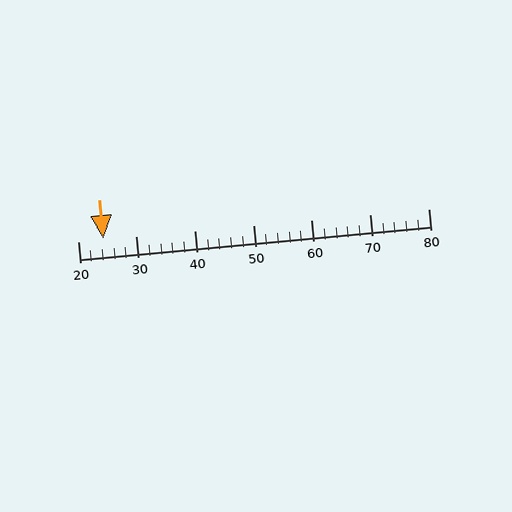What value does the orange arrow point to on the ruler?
The orange arrow points to approximately 24.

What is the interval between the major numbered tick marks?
The major tick marks are spaced 10 units apart.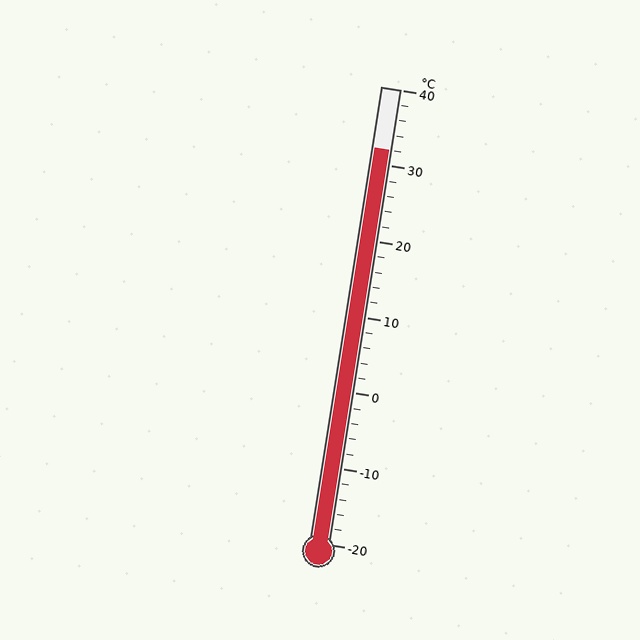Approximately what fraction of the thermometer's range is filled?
The thermometer is filled to approximately 85% of its range.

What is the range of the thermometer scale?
The thermometer scale ranges from -20°C to 40°C.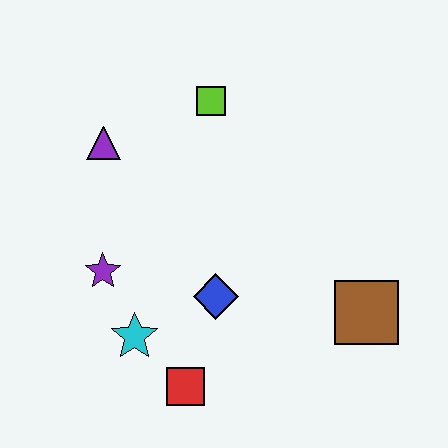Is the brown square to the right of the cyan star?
Yes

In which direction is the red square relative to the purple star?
The red square is below the purple star.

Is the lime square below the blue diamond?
No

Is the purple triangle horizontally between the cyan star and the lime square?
No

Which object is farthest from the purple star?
The brown square is farthest from the purple star.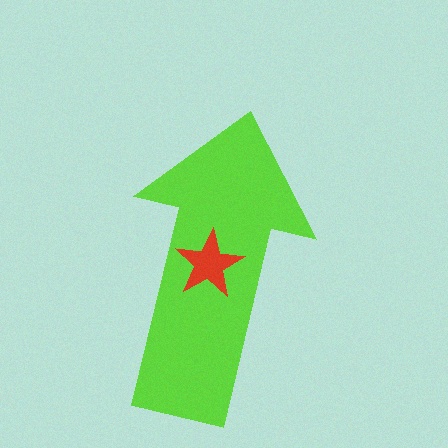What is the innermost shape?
The red star.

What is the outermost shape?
The lime arrow.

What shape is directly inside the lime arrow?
The red star.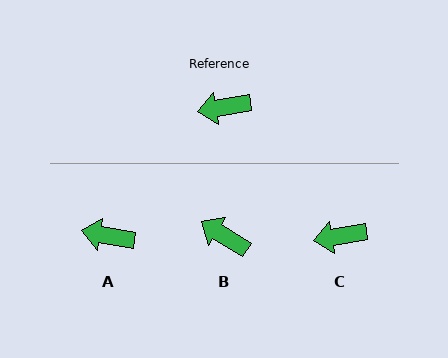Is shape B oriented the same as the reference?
No, it is off by about 42 degrees.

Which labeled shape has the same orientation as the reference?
C.